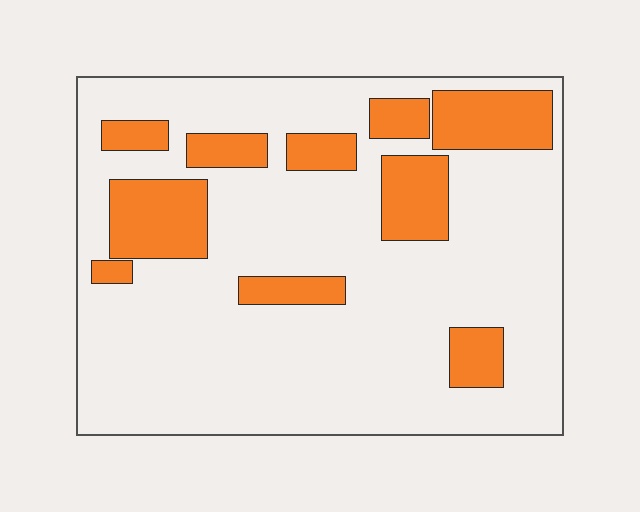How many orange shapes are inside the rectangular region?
10.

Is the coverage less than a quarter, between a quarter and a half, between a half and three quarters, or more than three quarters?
Less than a quarter.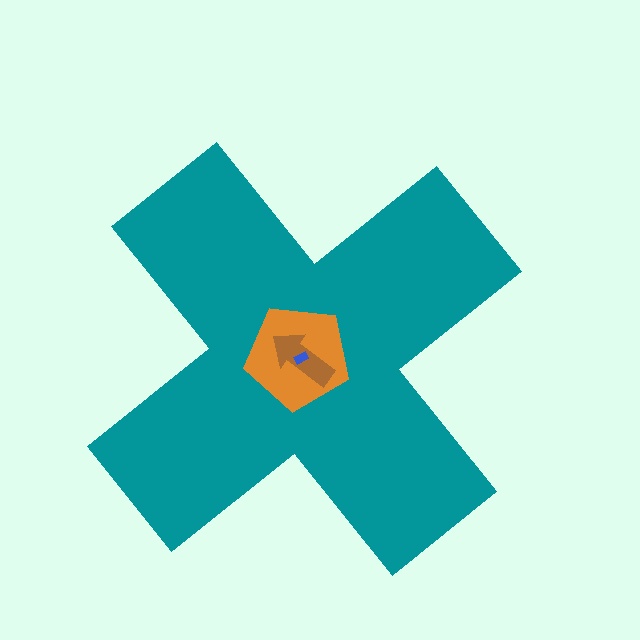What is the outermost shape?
The teal cross.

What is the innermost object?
The blue rectangle.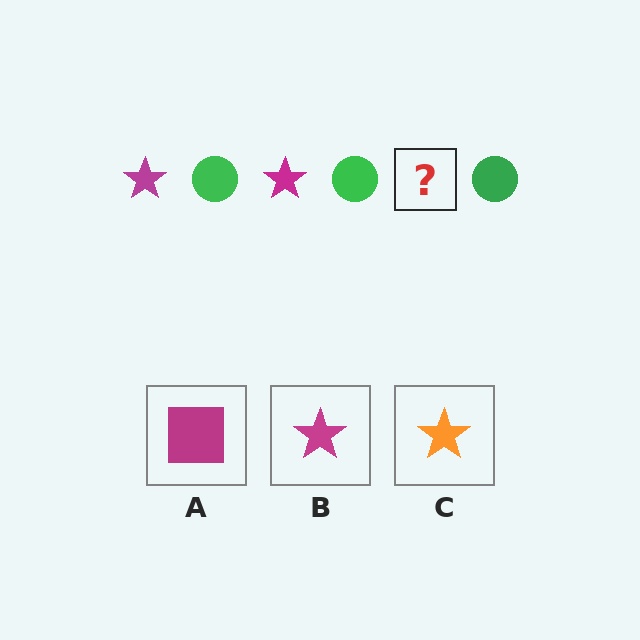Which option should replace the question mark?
Option B.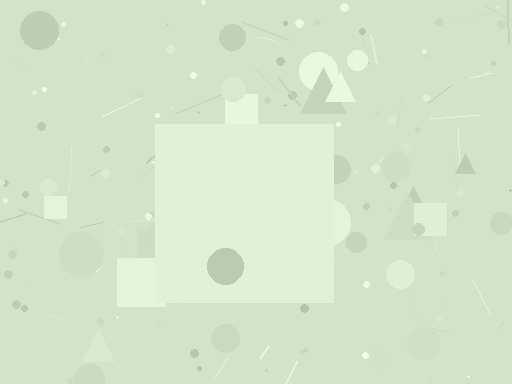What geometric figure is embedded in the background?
A square is embedded in the background.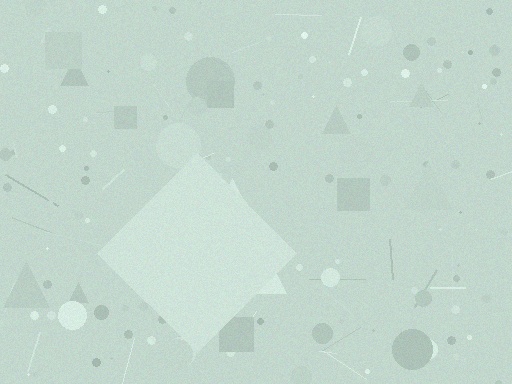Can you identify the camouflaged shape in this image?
The camouflaged shape is a diamond.